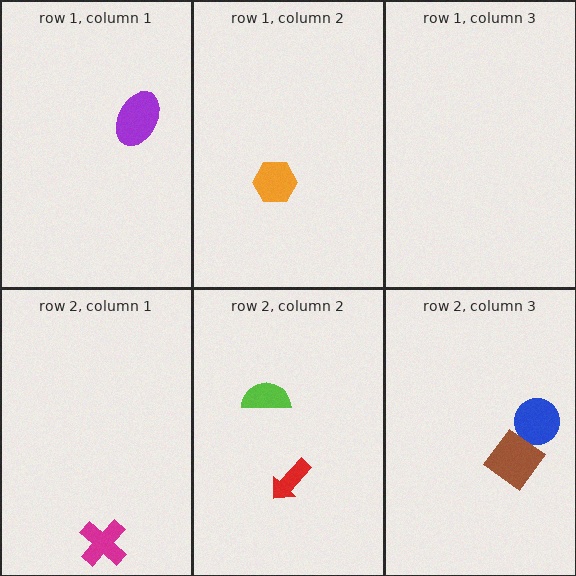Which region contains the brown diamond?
The row 2, column 3 region.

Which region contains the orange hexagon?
The row 1, column 2 region.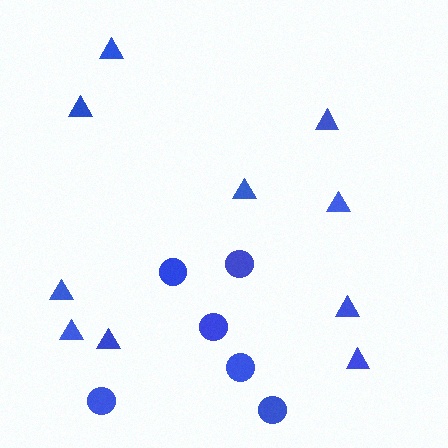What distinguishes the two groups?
There are 2 groups: one group of circles (6) and one group of triangles (10).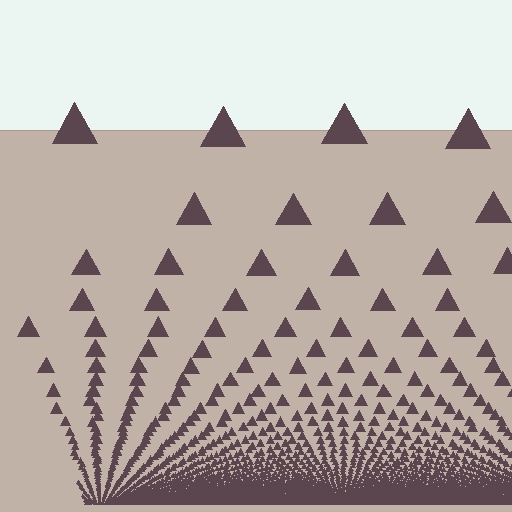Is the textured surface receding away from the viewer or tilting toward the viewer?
The surface appears to tilt toward the viewer. Texture elements get larger and sparser toward the top.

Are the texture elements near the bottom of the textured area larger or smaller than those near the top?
Smaller. The gradient is inverted — elements near the bottom are smaller and denser.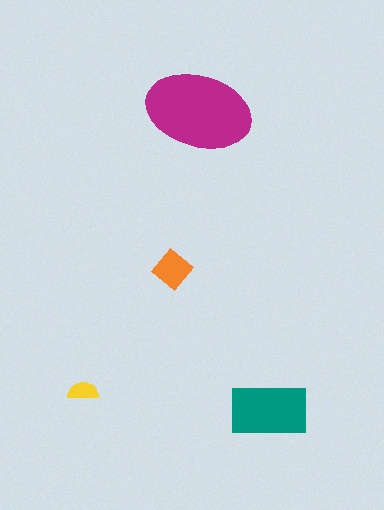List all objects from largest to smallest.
The magenta ellipse, the teal rectangle, the orange diamond, the yellow semicircle.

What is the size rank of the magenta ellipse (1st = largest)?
1st.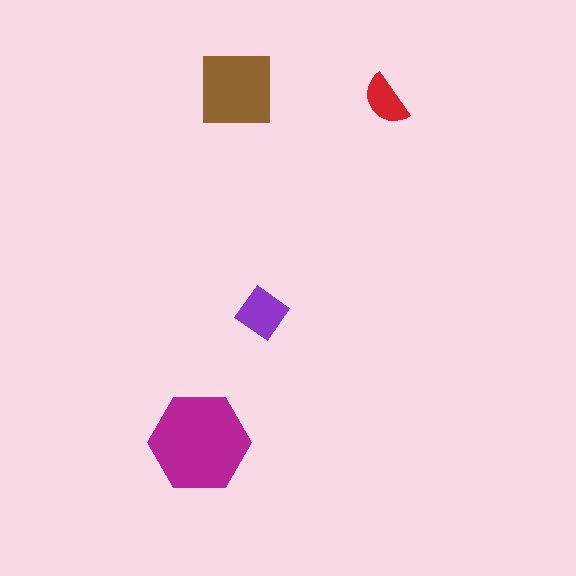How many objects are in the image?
There are 4 objects in the image.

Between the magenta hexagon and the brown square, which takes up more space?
The magenta hexagon.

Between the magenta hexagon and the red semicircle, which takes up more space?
The magenta hexagon.